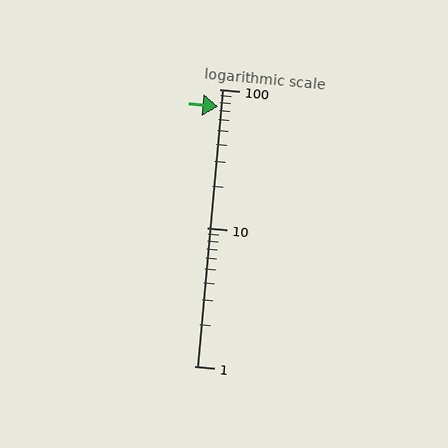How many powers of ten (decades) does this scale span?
The scale spans 2 decades, from 1 to 100.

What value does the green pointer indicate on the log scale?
The pointer indicates approximately 75.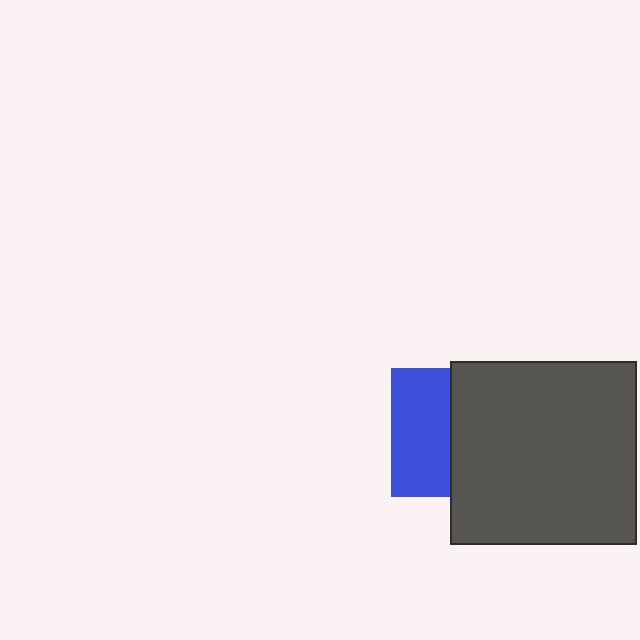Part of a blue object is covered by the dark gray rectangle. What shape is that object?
It is a square.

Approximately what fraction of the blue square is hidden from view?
Roughly 55% of the blue square is hidden behind the dark gray rectangle.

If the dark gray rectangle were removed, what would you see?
You would see the complete blue square.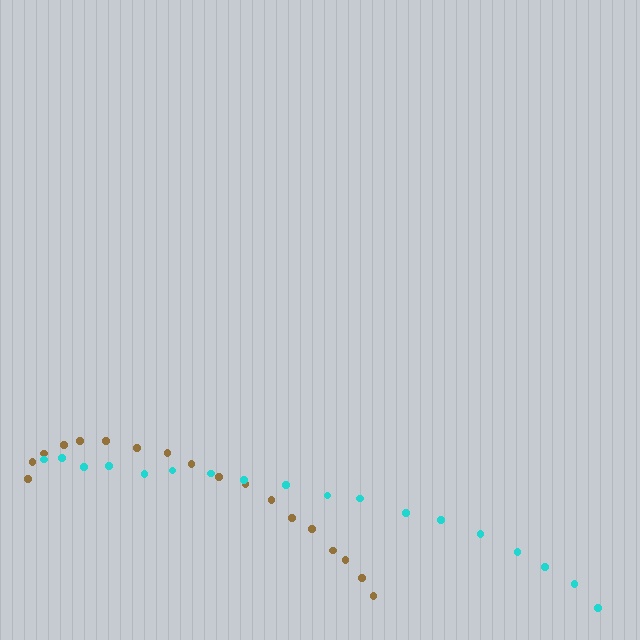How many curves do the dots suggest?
There are 2 distinct paths.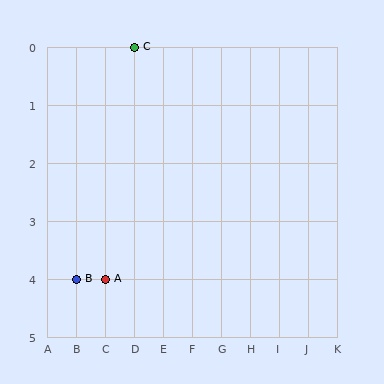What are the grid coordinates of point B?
Point B is at grid coordinates (B, 4).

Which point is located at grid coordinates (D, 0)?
Point C is at (D, 0).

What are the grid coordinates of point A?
Point A is at grid coordinates (C, 4).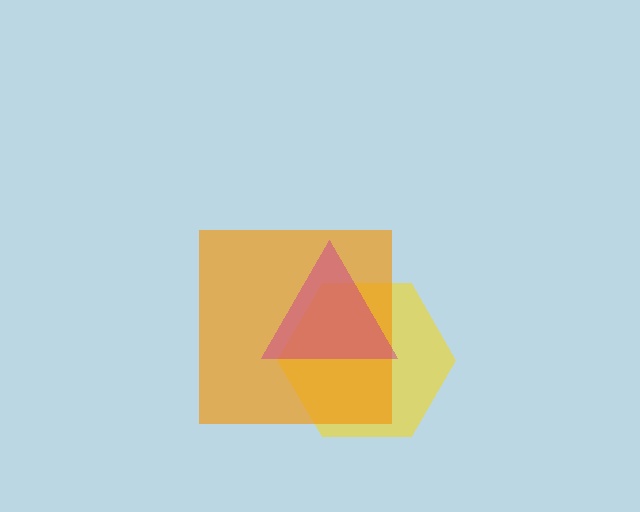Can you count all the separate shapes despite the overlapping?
Yes, there are 3 separate shapes.